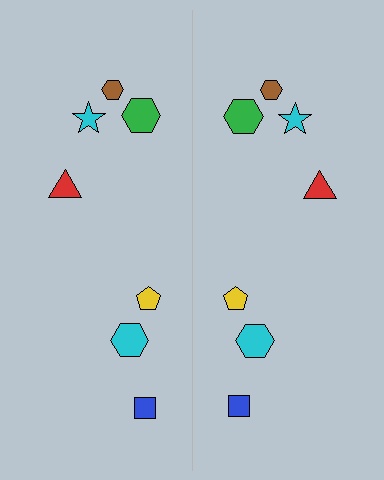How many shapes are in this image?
There are 14 shapes in this image.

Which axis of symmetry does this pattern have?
The pattern has a vertical axis of symmetry running through the center of the image.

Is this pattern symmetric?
Yes, this pattern has bilateral (reflection) symmetry.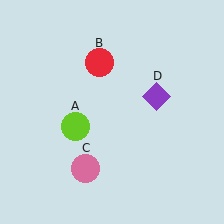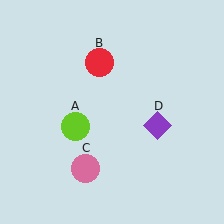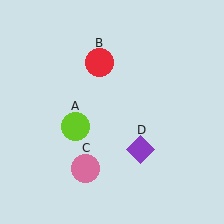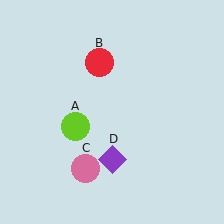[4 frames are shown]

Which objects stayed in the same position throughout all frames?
Lime circle (object A) and red circle (object B) and pink circle (object C) remained stationary.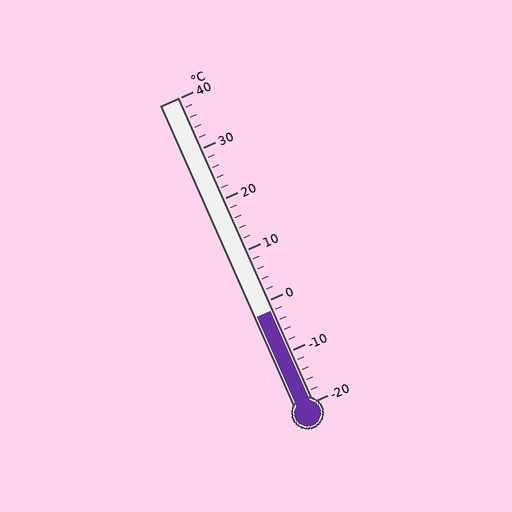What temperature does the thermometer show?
The thermometer shows approximately -2°C.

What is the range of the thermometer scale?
The thermometer scale ranges from -20°C to 40°C.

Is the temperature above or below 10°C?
The temperature is below 10°C.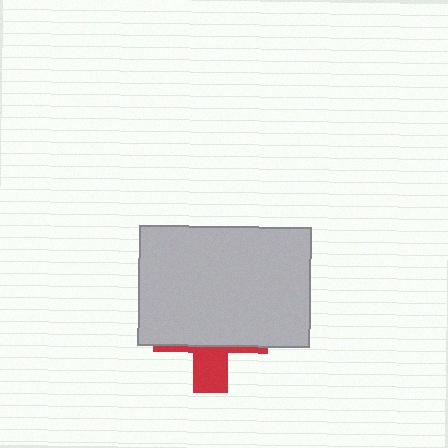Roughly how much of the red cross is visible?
A small part of it is visible (roughly 30%).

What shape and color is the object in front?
The object in front is a light gray rectangle.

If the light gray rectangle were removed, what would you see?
You would see the complete red cross.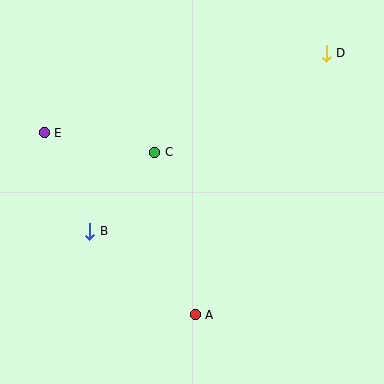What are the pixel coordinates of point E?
Point E is at (44, 133).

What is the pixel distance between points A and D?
The distance between A and D is 292 pixels.